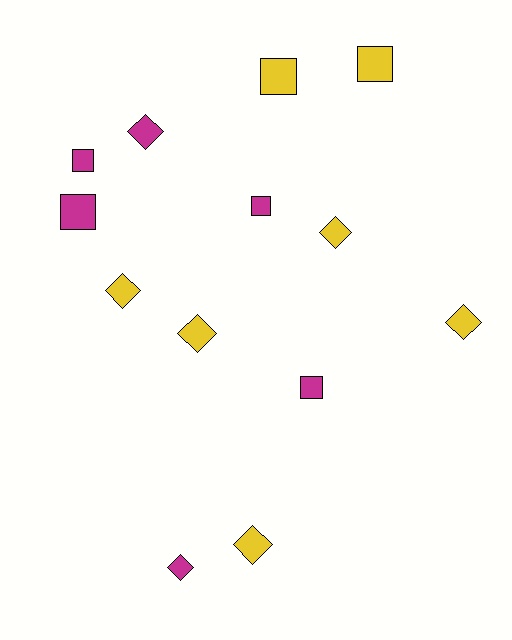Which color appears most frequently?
Yellow, with 7 objects.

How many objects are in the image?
There are 13 objects.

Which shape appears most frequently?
Diamond, with 7 objects.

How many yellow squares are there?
There are 2 yellow squares.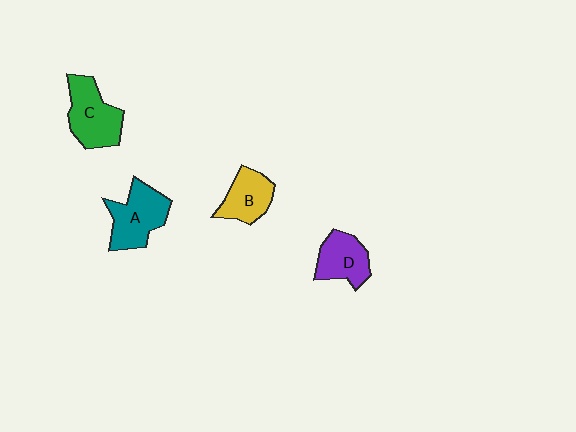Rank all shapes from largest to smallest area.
From largest to smallest: C (green), A (teal), D (purple), B (yellow).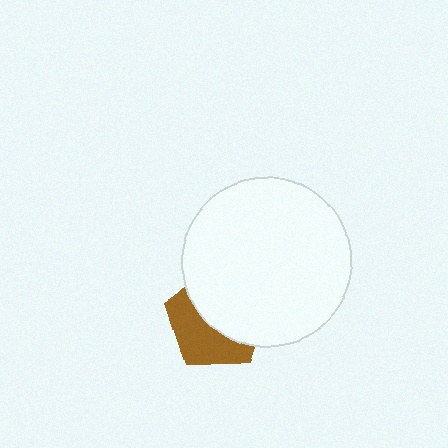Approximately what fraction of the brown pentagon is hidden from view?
Roughly 56% of the brown pentagon is hidden behind the white circle.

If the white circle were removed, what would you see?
You would see the complete brown pentagon.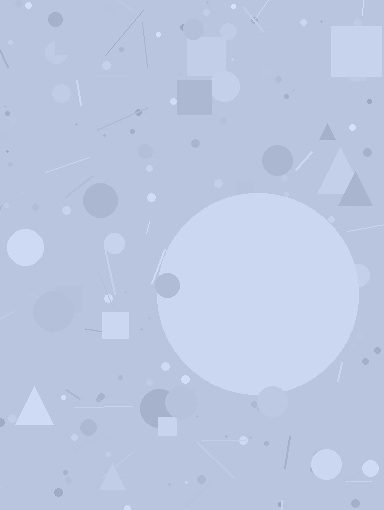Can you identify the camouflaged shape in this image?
The camouflaged shape is a circle.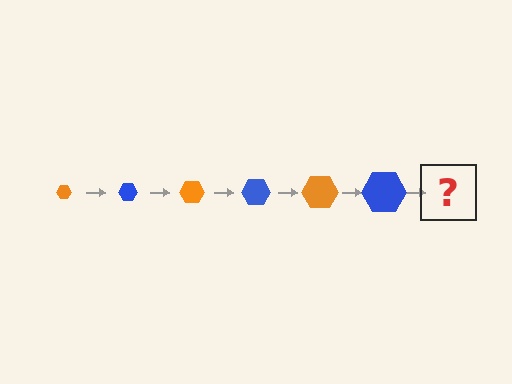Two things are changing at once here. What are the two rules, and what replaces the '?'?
The two rules are that the hexagon grows larger each step and the color cycles through orange and blue. The '?' should be an orange hexagon, larger than the previous one.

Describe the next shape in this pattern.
It should be an orange hexagon, larger than the previous one.